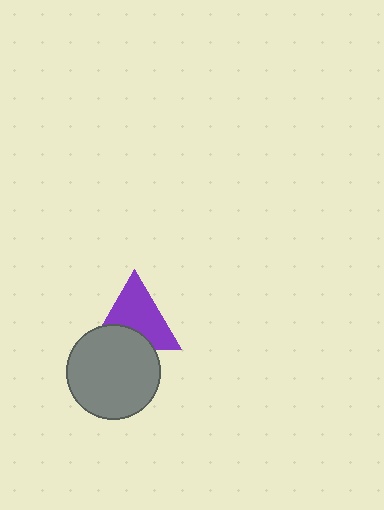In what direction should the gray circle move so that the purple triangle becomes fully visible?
The gray circle should move down. That is the shortest direction to clear the overlap and leave the purple triangle fully visible.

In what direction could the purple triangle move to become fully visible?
The purple triangle could move up. That would shift it out from behind the gray circle entirely.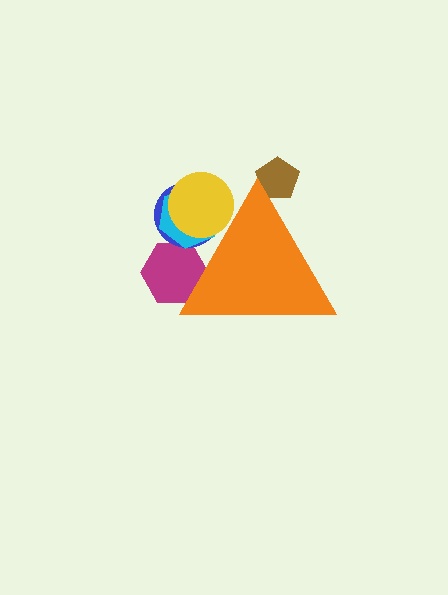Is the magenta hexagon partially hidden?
Yes, the magenta hexagon is partially hidden behind the orange triangle.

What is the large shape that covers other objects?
An orange triangle.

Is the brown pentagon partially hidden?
Yes, the brown pentagon is partially hidden behind the orange triangle.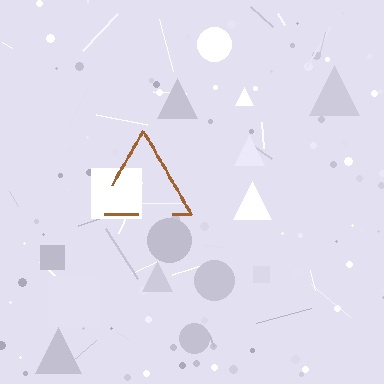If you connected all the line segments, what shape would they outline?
They would outline a triangle.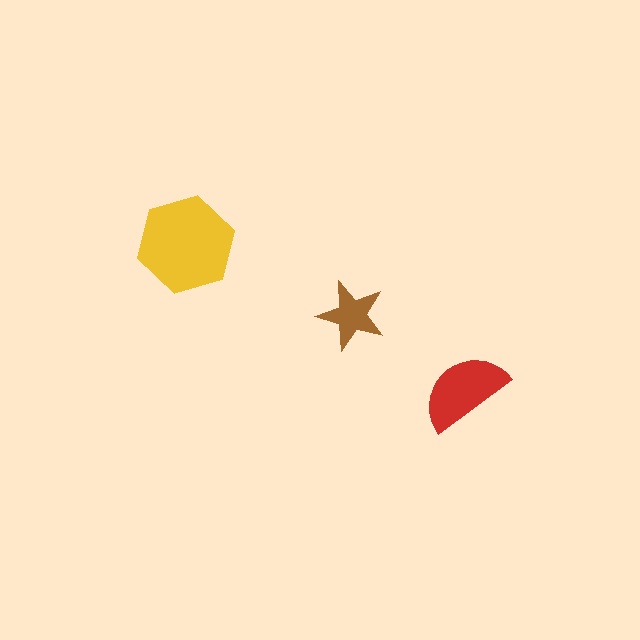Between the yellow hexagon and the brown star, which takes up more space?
The yellow hexagon.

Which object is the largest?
The yellow hexagon.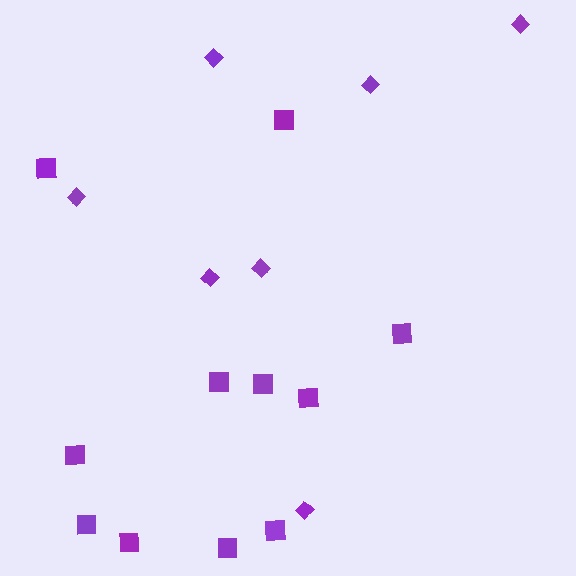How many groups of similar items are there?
There are 2 groups: one group of diamonds (7) and one group of squares (11).